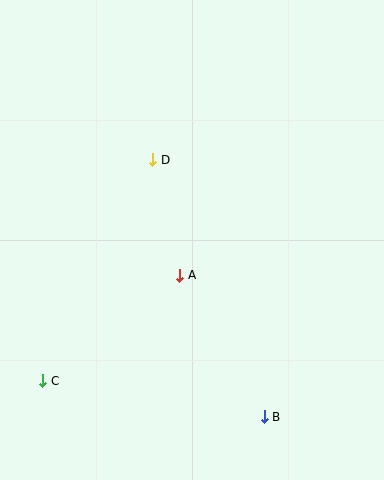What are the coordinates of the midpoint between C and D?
The midpoint between C and D is at (98, 270).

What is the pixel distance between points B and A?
The distance between B and A is 165 pixels.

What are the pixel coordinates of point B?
Point B is at (264, 417).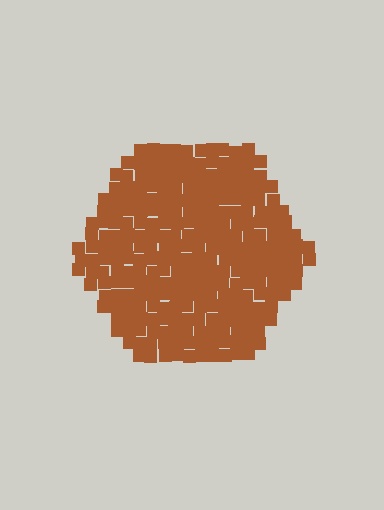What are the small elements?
The small elements are squares.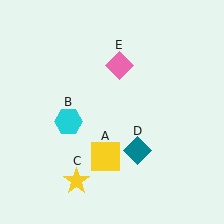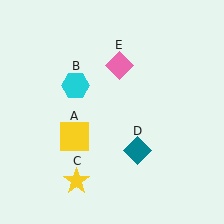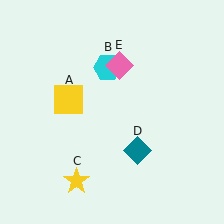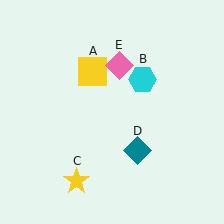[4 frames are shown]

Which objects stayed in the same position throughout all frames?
Yellow star (object C) and teal diamond (object D) and pink diamond (object E) remained stationary.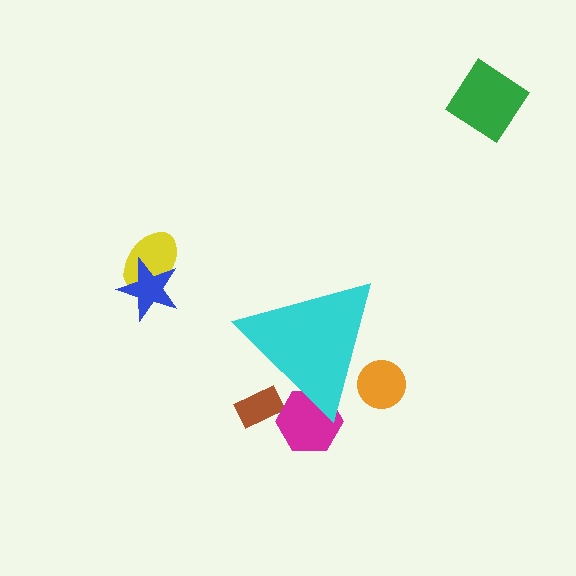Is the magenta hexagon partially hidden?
Yes, the magenta hexagon is partially hidden behind the cyan triangle.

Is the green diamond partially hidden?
No, the green diamond is fully visible.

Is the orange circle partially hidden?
Yes, the orange circle is partially hidden behind the cyan triangle.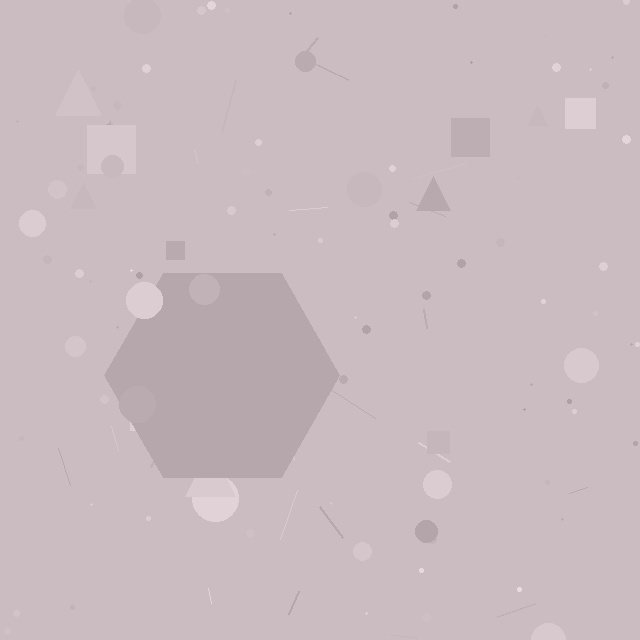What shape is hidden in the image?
A hexagon is hidden in the image.